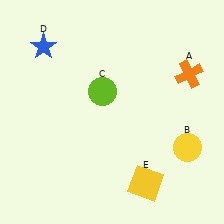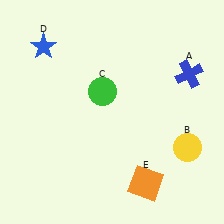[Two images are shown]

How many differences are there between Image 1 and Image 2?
There are 3 differences between the two images.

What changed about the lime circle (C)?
In Image 1, C is lime. In Image 2, it changed to green.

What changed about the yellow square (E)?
In Image 1, E is yellow. In Image 2, it changed to orange.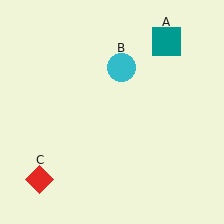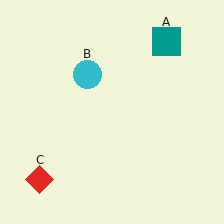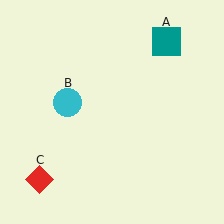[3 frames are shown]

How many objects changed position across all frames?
1 object changed position: cyan circle (object B).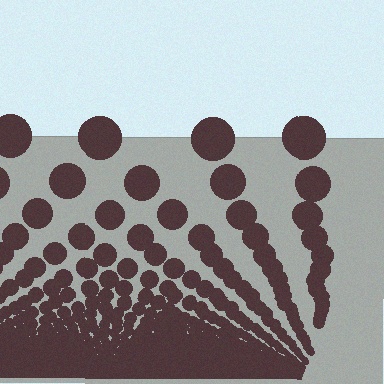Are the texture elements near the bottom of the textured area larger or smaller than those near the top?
Smaller. The gradient is inverted — elements near the bottom are smaller and denser.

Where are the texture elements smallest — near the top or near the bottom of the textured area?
Near the bottom.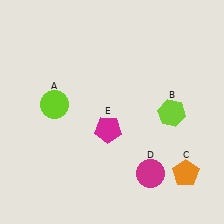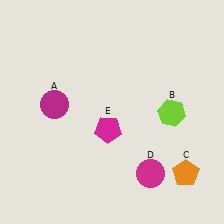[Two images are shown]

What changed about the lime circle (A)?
In Image 1, A is lime. In Image 2, it changed to magenta.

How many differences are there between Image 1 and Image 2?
There is 1 difference between the two images.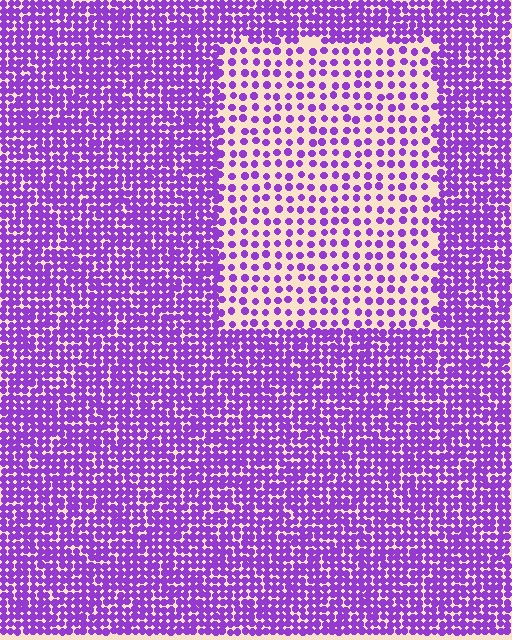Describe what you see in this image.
The image contains small purple elements arranged at two different densities. A rectangle-shaped region is visible where the elements are less densely packed than the surrounding area.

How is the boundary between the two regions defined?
The boundary is defined by a change in element density (approximately 2.4x ratio). All elements are the same color, size, and shape.